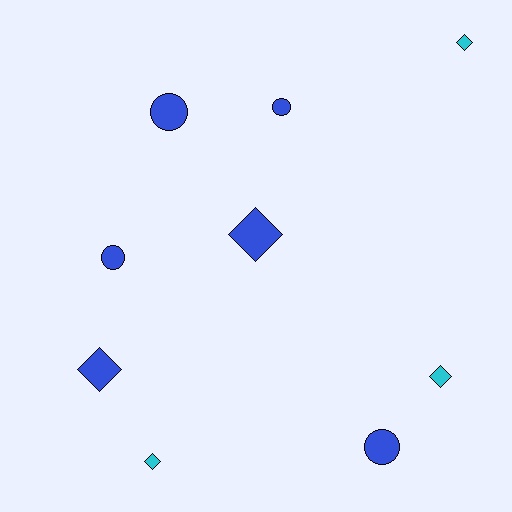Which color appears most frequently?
Blue, with 6 objects.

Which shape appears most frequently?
Diamond, with 5 objects.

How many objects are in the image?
There are 9 objects.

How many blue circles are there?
There are 4 blue circles.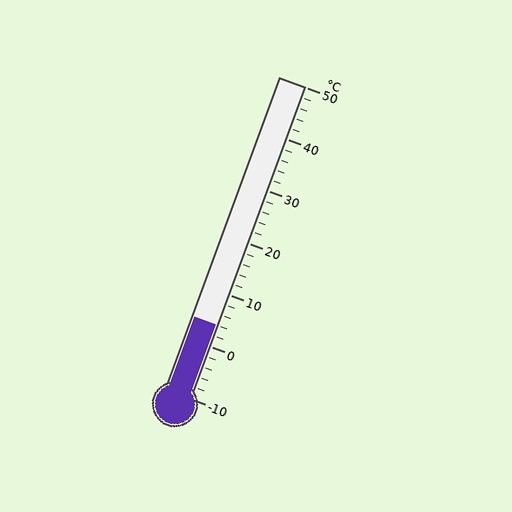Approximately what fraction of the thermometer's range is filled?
The thermometer is filled to approximately 25% of its range.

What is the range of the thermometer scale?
The thermometer scale ranges from -10°C to 50°C.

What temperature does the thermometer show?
The thermometer shows approximately 4°C.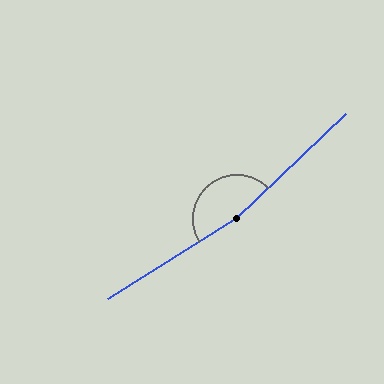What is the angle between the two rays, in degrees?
Approximately 168 degrees.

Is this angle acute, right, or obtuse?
It is obtuse.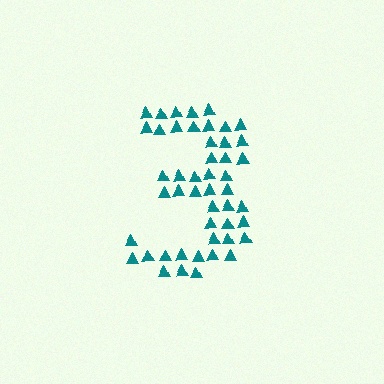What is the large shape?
The large shape is the digit 3.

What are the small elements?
The small elements are triangles.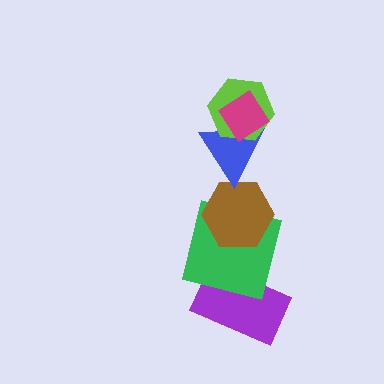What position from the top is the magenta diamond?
The magenta diamond is 1st from the top.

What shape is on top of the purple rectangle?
The green square is on top of the purple rectangle.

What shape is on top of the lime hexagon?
The magenta diamond is on top of the lime hexagon.